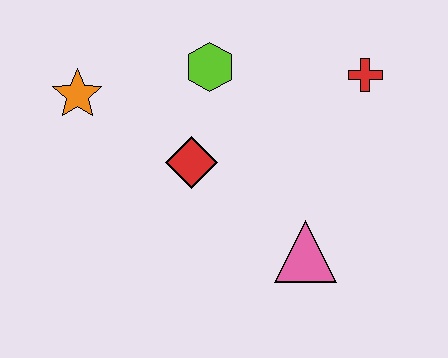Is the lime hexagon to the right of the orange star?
Yes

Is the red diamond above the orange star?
No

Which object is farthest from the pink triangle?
The orange star is farthest from the pink triangle.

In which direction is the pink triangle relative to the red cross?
The pink triangle is below the red cross.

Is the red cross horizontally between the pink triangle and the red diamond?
No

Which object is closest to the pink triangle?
The red diamond is closest to the pink triangle.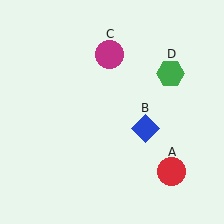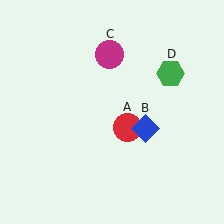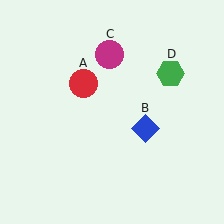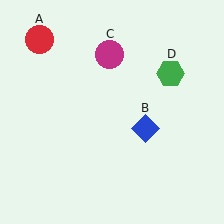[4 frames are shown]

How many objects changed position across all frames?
1 object changed position: red circle (object A).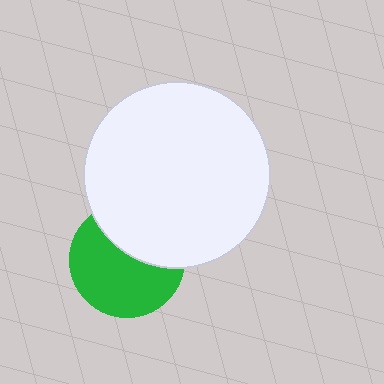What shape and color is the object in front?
The object in front is a white circle.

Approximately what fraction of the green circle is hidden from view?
Roughly 39% of the green circle is hidden behind the white circle.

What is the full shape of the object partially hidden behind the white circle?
The partially hidden object is a green circle.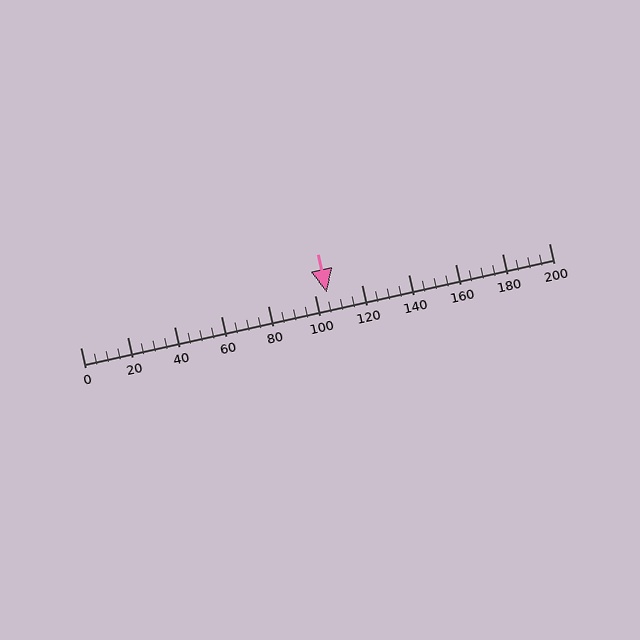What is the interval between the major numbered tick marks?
The major tick marks are spaced 20 units apart.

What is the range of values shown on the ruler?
The ruler shows values from 0 to 200.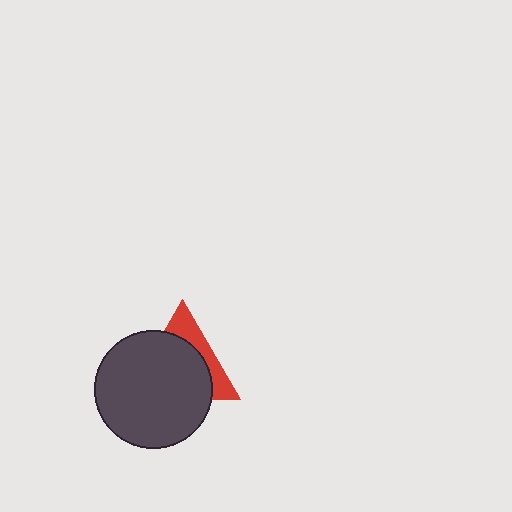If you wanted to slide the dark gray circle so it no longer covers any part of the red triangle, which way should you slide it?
Slide it down — that is the most direct way to separate the two shapes.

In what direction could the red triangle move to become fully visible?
The red triangle could move up. That would shift it out from behind the dark gray circle entirely.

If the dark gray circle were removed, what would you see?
You would see the complete red triangle.